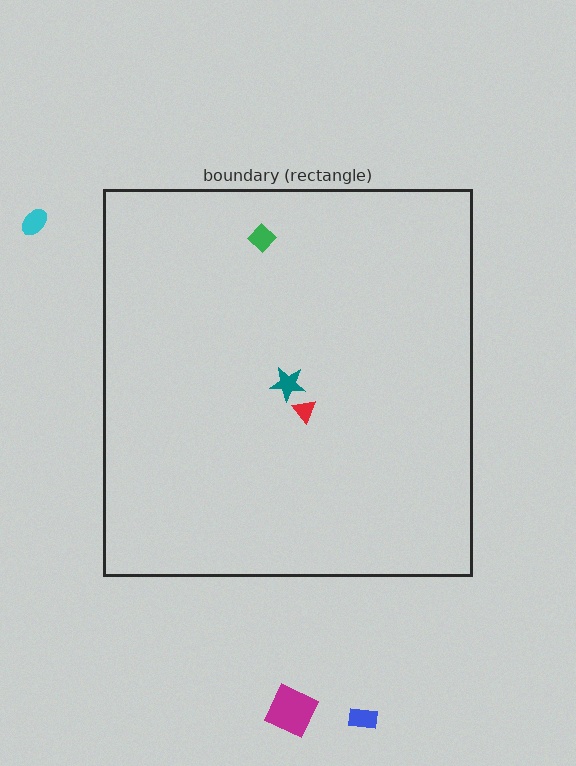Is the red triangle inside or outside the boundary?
Inside.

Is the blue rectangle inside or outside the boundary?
Outside.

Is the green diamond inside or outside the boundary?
Inside.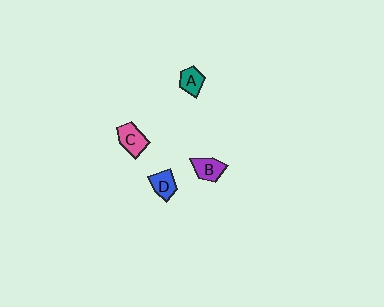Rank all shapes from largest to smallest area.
From largest to smallest: C (pink), B (purple), D (blue), A (teal).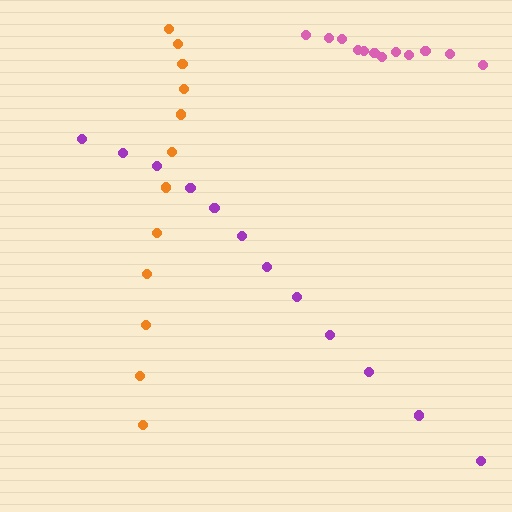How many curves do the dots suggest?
There are 3 distinct paths.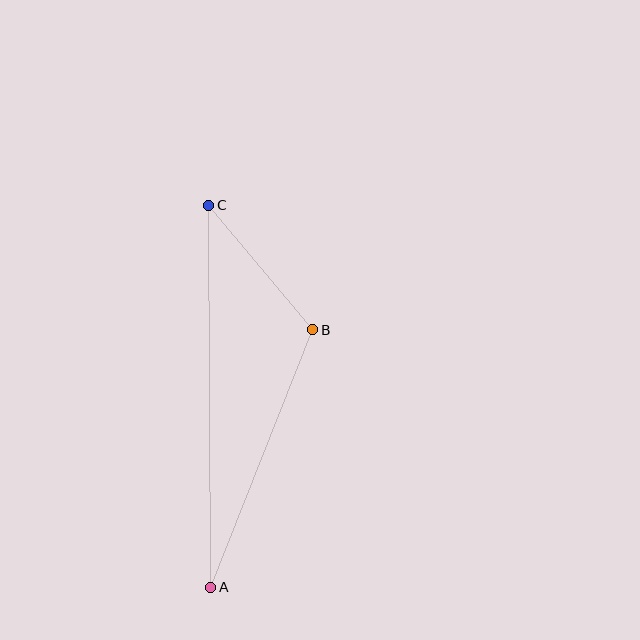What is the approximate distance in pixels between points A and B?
The distance between A and B is approximately 277 pixels.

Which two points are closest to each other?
Points B and C are closest to each other.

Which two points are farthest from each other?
Points A and C are farthest from each other.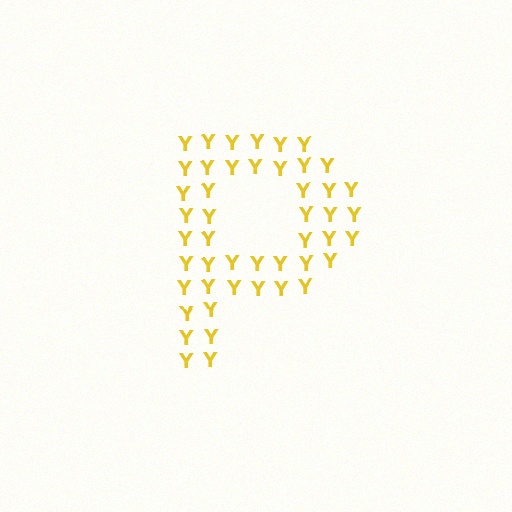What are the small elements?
The small elements are letter Y's.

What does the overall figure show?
The overall figure shows the letter P.